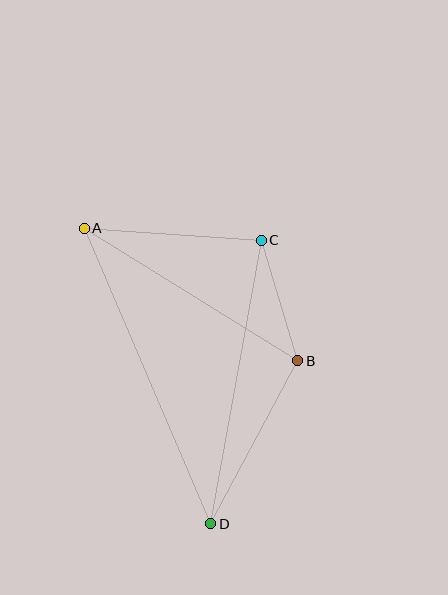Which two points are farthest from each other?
Points A and D are farthest from each other.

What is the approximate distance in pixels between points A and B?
The distance between A and B is approximately 251 pixels.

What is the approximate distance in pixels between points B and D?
The distance between B and D is approximately 185 pixels.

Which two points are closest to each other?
Points B and C are closest to each other.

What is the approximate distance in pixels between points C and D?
The distance between C and D is approximately 288 pixels.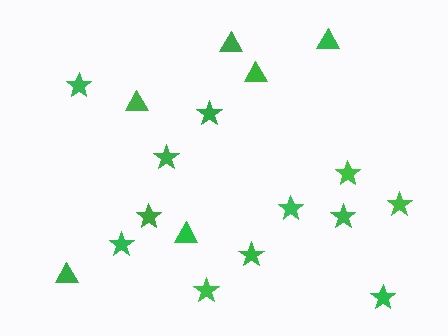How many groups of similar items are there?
There are 2 groups: one group of stars (12) and one group of triangles (6).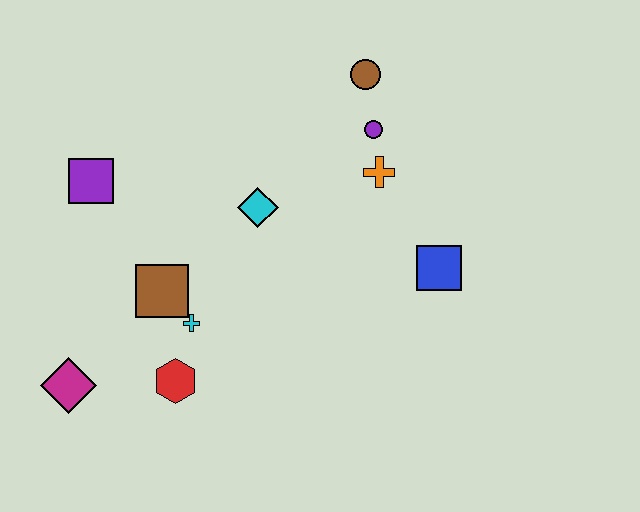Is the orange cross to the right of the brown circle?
Yes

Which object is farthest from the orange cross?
The magenta diamond is farthest from the orange cross.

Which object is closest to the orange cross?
The purple circle is closest to the orange cross.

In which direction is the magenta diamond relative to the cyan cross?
The magenta diamond is to the left of the cyan cross.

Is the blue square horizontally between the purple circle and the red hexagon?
No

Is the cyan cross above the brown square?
No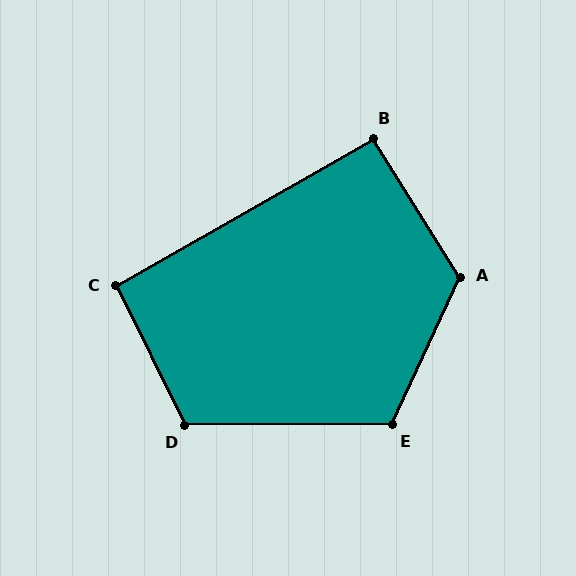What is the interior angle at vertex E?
Approximately 115 degrees (obtuse).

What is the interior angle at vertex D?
Approximately 116 degrees (obtuse).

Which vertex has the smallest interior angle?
B, at approximately 92 degrees.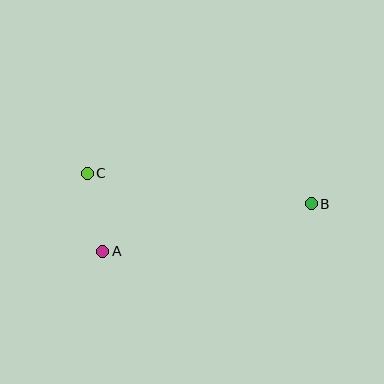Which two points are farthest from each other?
Points B and C are farthest from each other.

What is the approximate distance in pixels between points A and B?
The distance between A and B is approximately 214 pixels.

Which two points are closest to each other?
Points A and C are closest to each other.